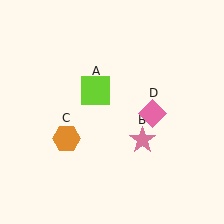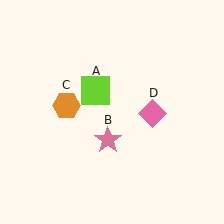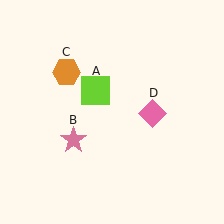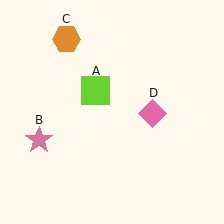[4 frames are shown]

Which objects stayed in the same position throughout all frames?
Lime square (object A) and pink diamond (object D) remained stationary.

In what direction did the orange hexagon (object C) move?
The orange hexagon (object C) moved up.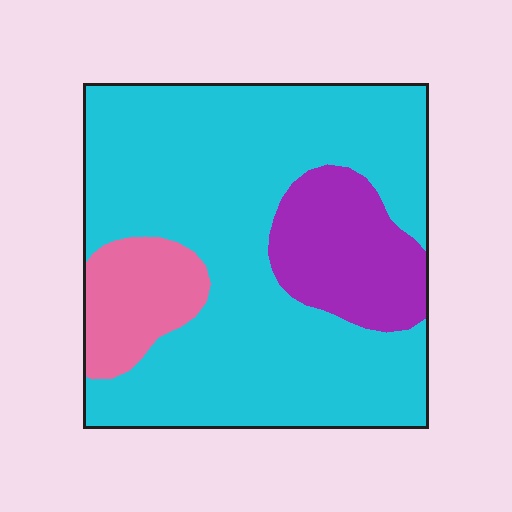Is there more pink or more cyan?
Cyan.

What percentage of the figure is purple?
Purple takes up about one sixth (1/6) of the figure.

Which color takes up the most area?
Cyan, at roughly 75%.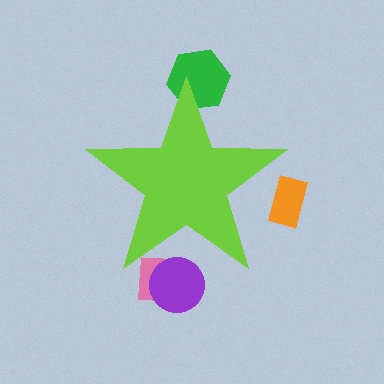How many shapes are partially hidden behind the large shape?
4 shapes are partially hidden.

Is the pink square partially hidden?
Yes, the pink square is partially hidden behind the lime star.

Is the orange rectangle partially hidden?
Yes, the orange rectangle is partially hidden behind the lime star.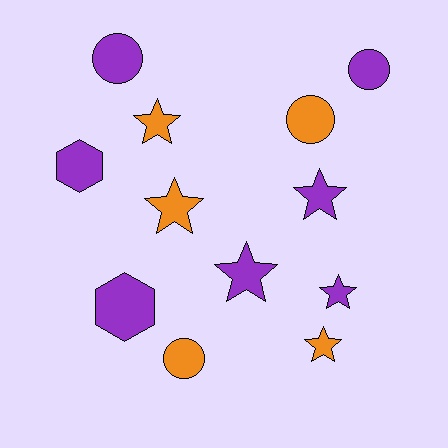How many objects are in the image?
There are 12 objects.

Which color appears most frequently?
Purple, with 7 objects.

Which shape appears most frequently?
Star, with 6 objects.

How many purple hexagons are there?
There are 2 purple hexagons.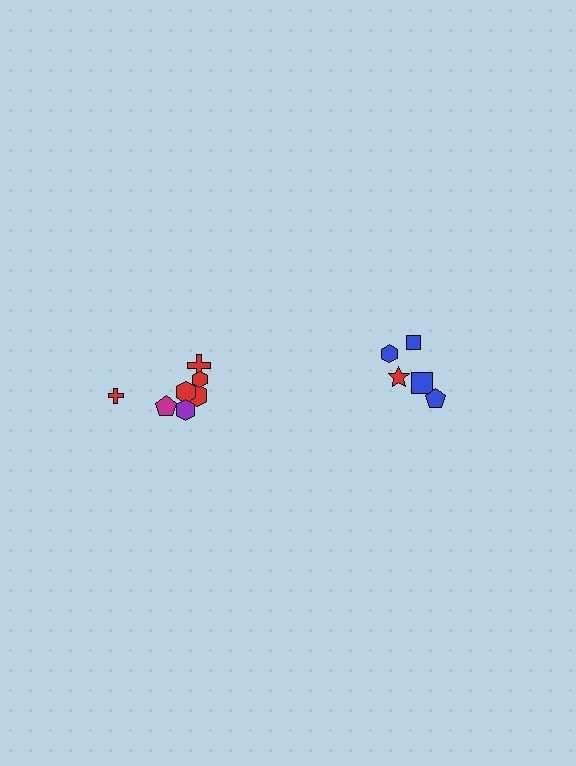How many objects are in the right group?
There are 5 objects.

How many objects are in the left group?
There are 7 objects.